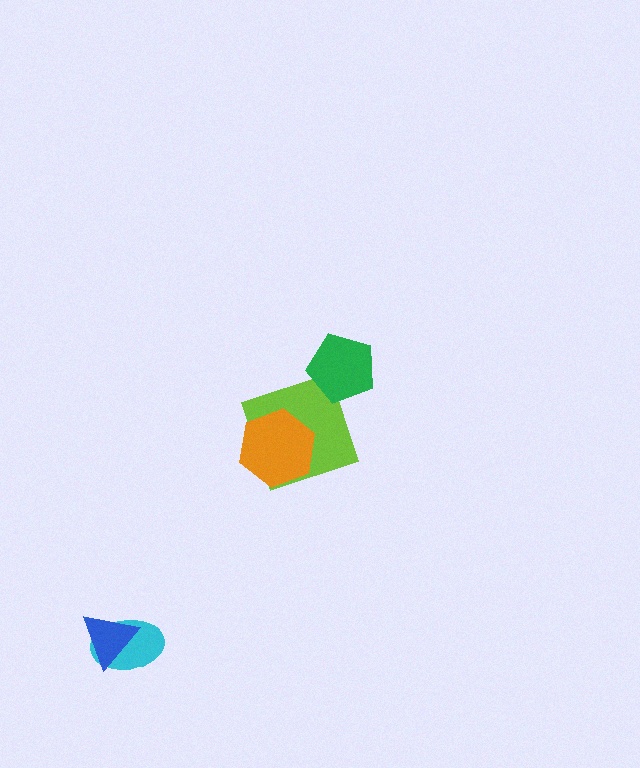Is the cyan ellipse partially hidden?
Yes, it is partially covered by another shape.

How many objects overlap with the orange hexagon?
1 object overlaps with the orange hexagon.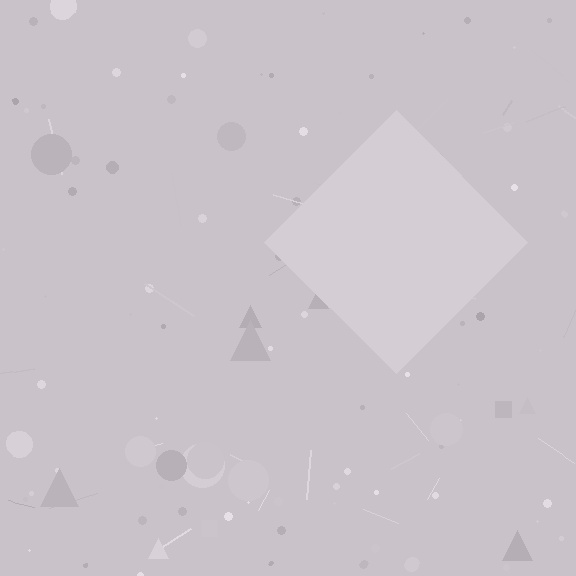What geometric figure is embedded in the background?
A diamond is embedded in the background.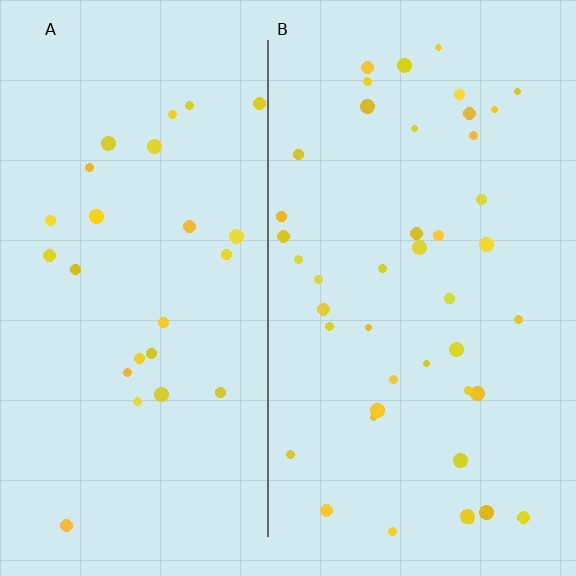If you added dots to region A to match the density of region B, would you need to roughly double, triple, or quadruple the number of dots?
Approximately double.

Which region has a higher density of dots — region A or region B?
B (the right).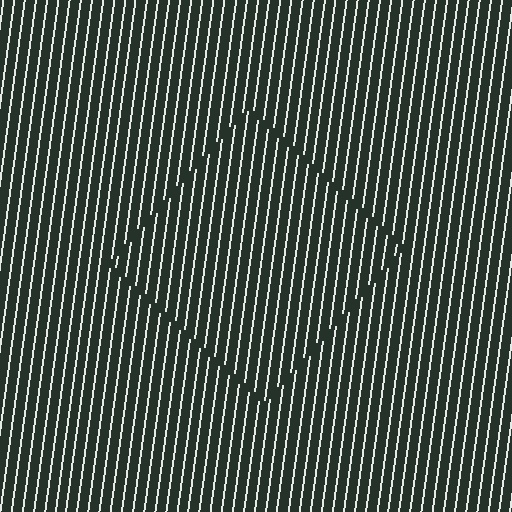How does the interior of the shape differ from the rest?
The interior of the shape contains the same grating, shifted by half a period — the contour is defined by the phase discontinuity where line-ends from the inner and outer gratings abut.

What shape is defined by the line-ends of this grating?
An illusory square. The interior of the shape contains the same grating, shifted by half a period — the contour is defined by the phase discontinuity where line-ends from the inner and outer gratings abut.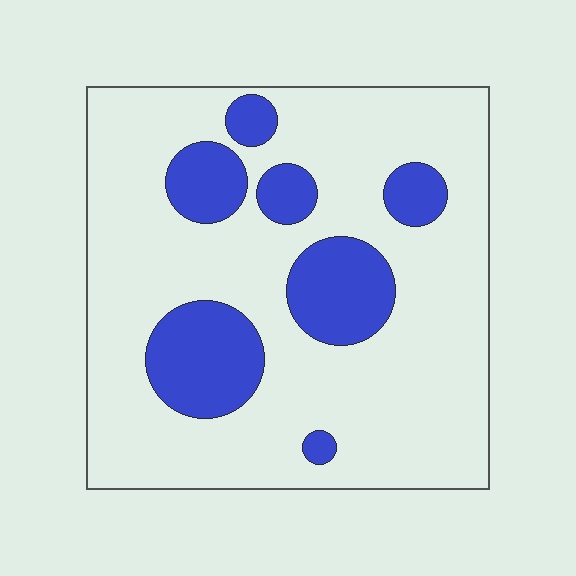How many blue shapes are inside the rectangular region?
7.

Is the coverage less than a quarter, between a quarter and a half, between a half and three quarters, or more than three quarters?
Less than a quarter.